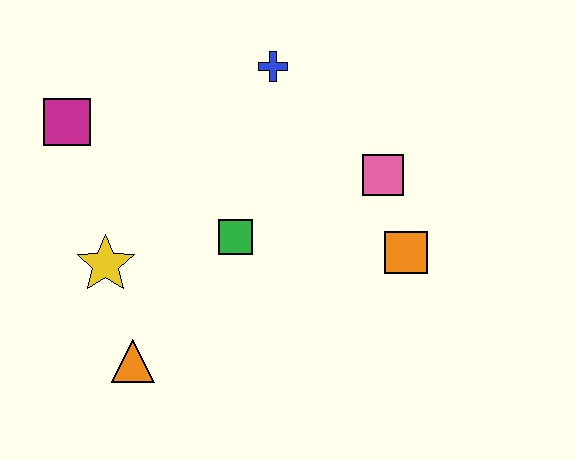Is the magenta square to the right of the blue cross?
No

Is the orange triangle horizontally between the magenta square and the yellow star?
No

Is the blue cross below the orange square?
No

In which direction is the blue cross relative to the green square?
The blue cross is above the green square.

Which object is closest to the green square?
The yellow star is closest to the green square.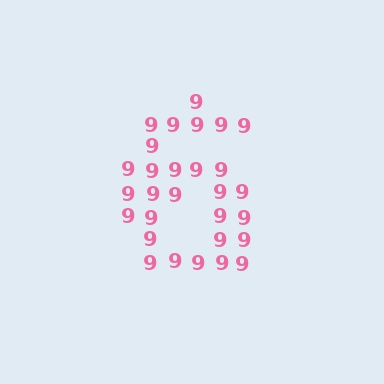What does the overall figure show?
The overall figure shows the digit 6.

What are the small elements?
The small elements are digit 9's.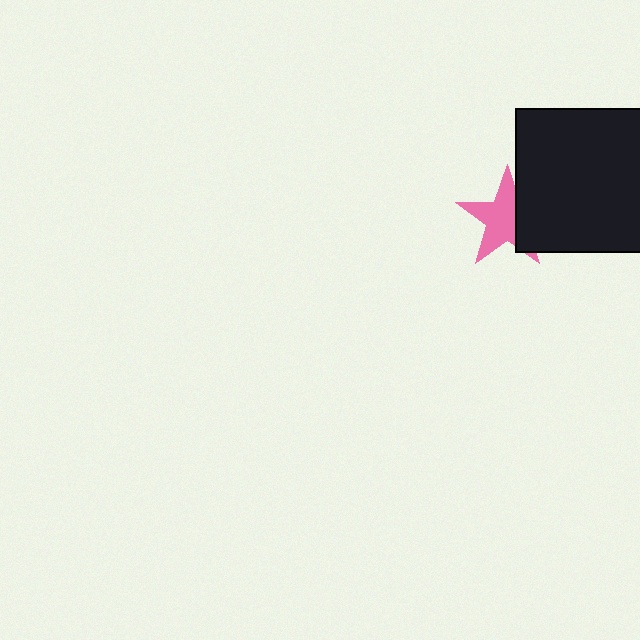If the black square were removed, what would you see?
You would see the complete pink star.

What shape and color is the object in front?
The object in front is a black square.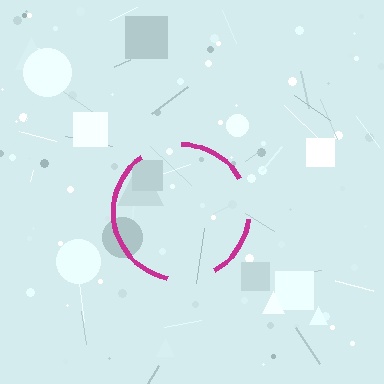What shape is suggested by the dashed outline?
The dashed outline suggests a circle.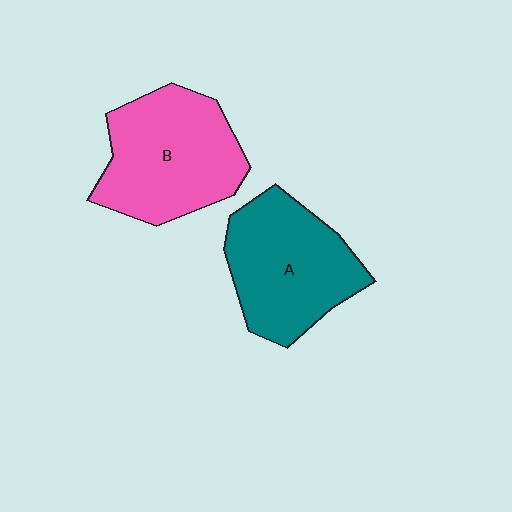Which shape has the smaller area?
Shape A (teal).